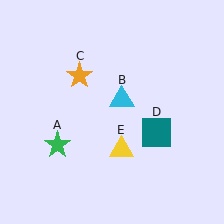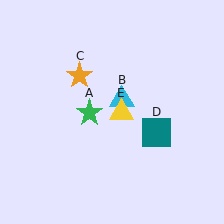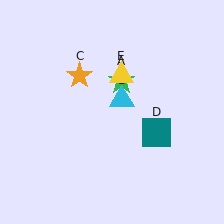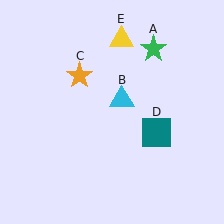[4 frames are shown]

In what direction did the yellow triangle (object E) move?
The yellow triangle (object E) moved up.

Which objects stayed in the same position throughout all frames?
Cyan triangle (object B) and orange star (object C) and teal square (object D) remained stationary.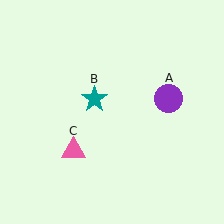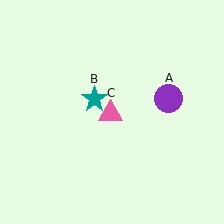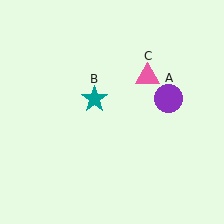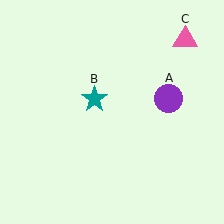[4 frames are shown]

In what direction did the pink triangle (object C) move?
The pink triangle (object C) moved up and to the right.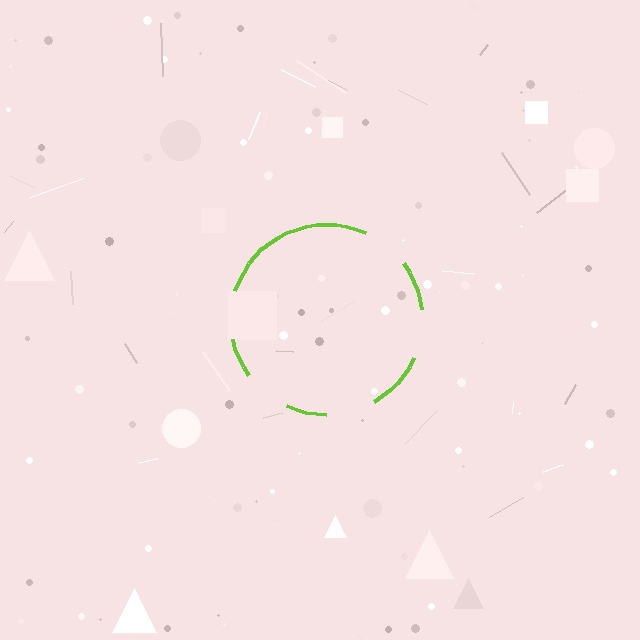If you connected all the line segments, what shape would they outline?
They would outline a circle.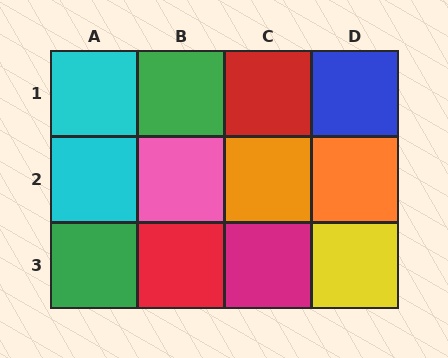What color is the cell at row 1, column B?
Green.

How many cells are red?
2 cells are red.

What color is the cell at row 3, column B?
Red.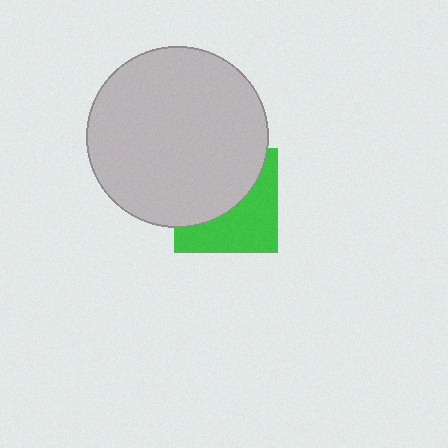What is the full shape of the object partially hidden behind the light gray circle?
The partially hidden object is a green square.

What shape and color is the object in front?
The object in front is a light gray circle.